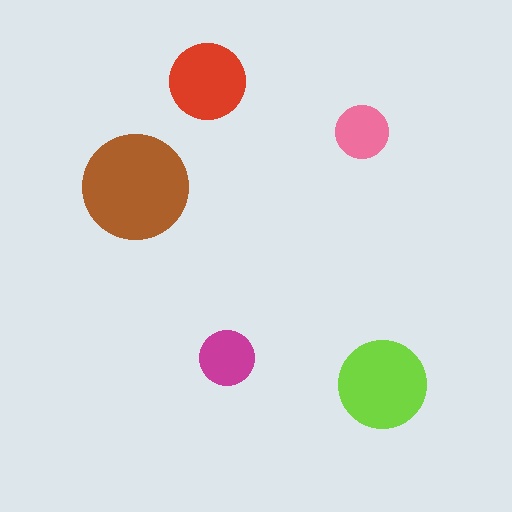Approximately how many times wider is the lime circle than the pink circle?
About 1.5 times wider.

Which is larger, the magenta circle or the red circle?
The red one.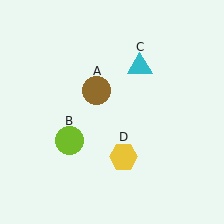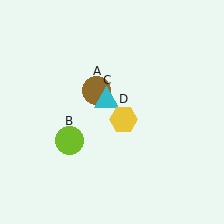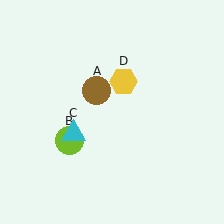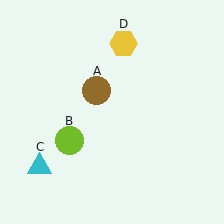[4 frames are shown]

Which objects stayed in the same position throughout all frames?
Brown circle (object A) and lime circle (object B) remained stationary.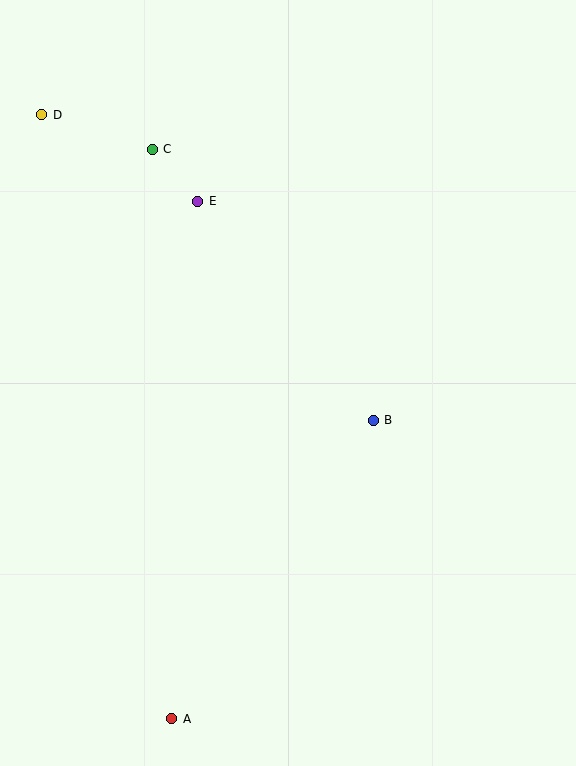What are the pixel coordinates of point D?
Point D is at (42, 115).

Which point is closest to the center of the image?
Point B at (373, 420) is closest to the center.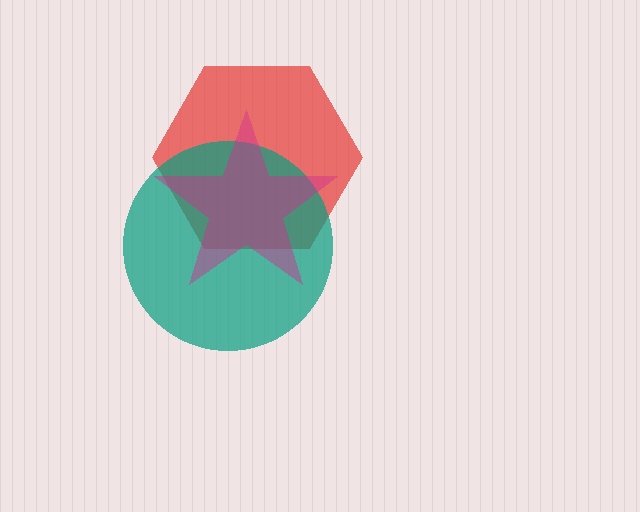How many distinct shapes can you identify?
There are 3 distinct shapes: a red hexagon, a teal circle, a magenta star.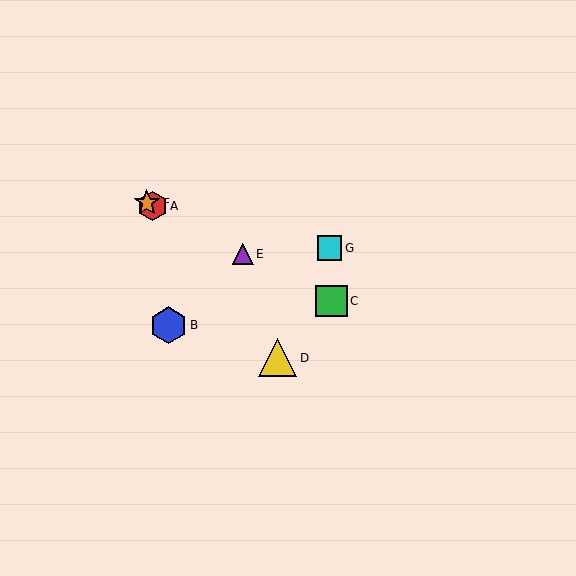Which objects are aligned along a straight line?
Objects A, C, E, F are aligned along a straight line.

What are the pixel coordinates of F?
Object F is at (147, 203).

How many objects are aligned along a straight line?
4 objects (A, C, E, F) are aligned along a straight line.